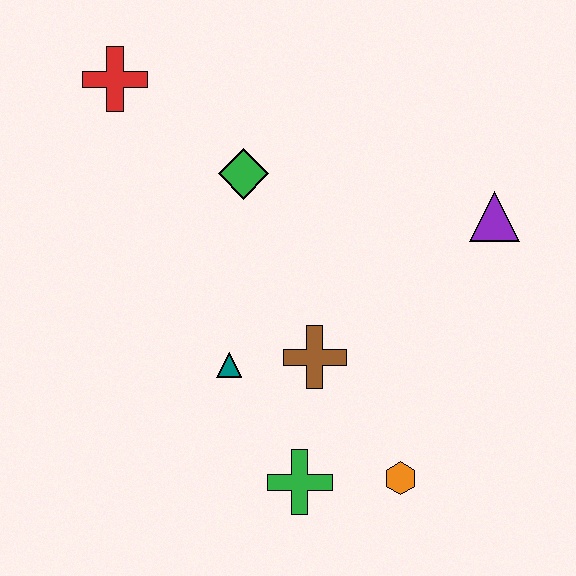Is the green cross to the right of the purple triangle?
No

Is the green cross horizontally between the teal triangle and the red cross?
No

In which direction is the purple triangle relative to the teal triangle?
The purple triangle is to the right of the teal triangle.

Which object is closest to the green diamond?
The red cross is closest to the green diamond.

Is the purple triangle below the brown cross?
No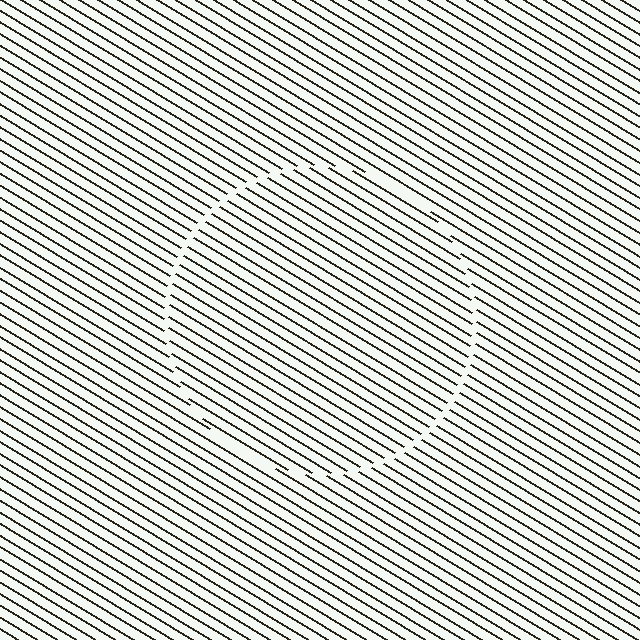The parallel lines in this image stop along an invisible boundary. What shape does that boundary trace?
An illusory circle. The interior of the shape contains the same grating, shifted by half a period — the contour is defined by the phase discontinuity where line-ends from the inner and outer gratings abut.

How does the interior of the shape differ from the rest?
The interior of the shape contains the same grating, shifted by half a period — the contour is defined by the phase discontinuity where line-ends from the inner and outer gratings abut.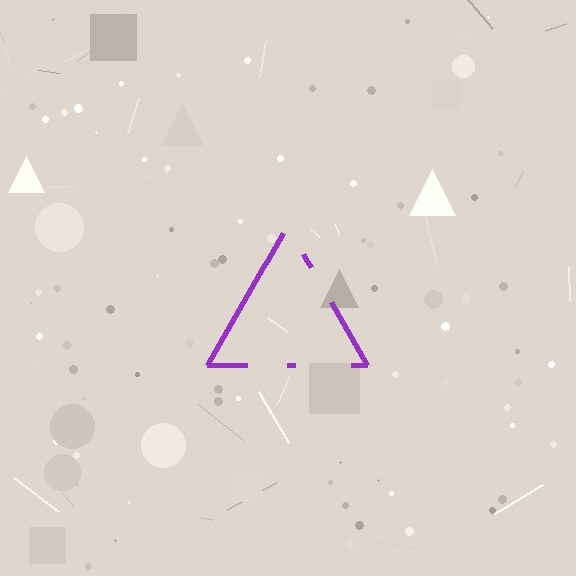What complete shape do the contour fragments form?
The contour fragments form a triangle.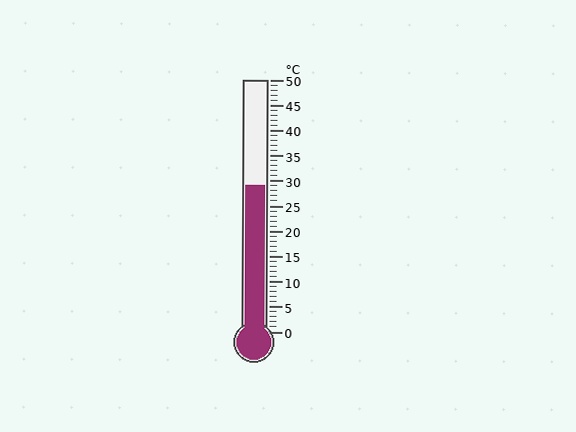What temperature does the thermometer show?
The thermometer shows approximately 29°C.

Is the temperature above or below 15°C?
The temperature is above 15°C.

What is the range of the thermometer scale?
The thermometer scale ranges from 0°C to 50°C.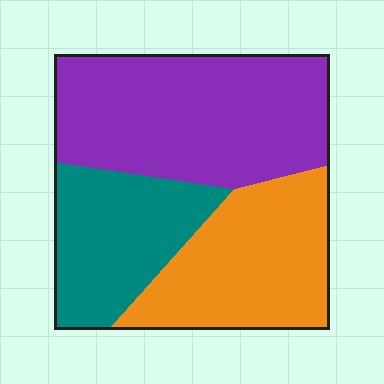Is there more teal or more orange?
Orange.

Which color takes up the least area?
Teal, at roughly 25%.